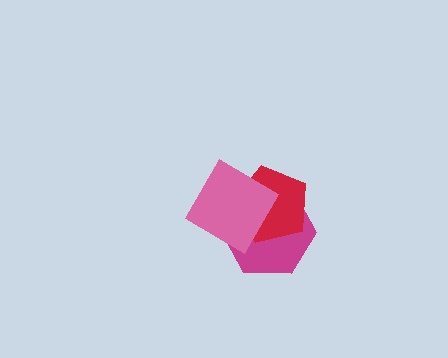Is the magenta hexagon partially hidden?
Yes, it is partially covered by another shape.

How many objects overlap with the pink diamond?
2 objects overlap with the pink diamond.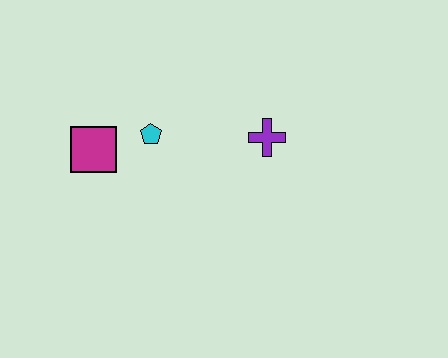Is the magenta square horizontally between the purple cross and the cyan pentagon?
No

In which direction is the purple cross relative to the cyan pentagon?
The purple cross is to the right of the cyan pentagon.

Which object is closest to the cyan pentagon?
The magenta square is closest to the cyan pentagon.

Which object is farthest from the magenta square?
The purple cross is farthest from the magenta square.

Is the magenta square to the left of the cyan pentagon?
Yes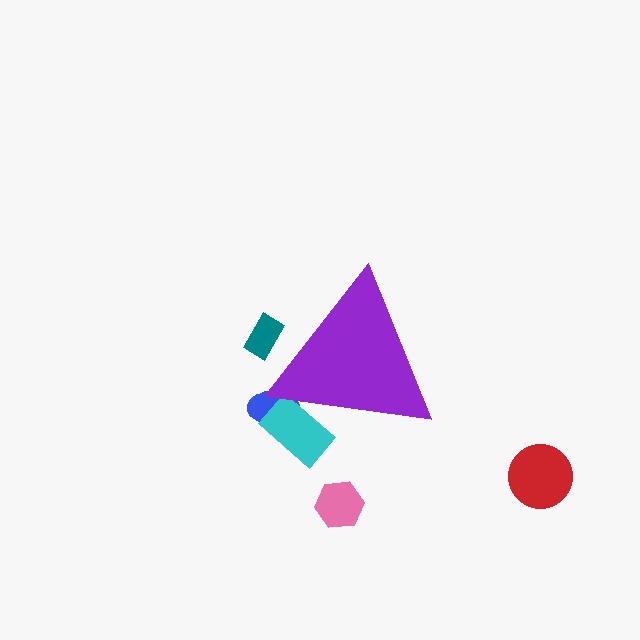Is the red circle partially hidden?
No, the red circle is fully visible.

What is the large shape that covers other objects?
A purple triangle.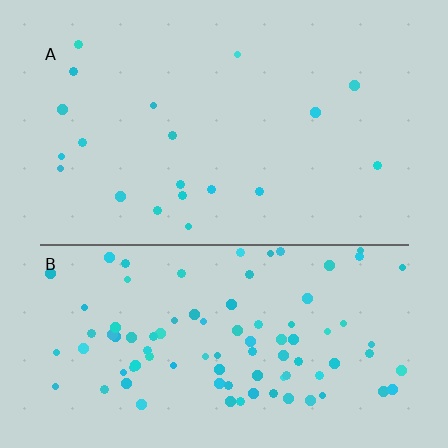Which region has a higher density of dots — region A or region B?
B (the bottom).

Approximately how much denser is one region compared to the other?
Approximately 4.7× — region B over region A.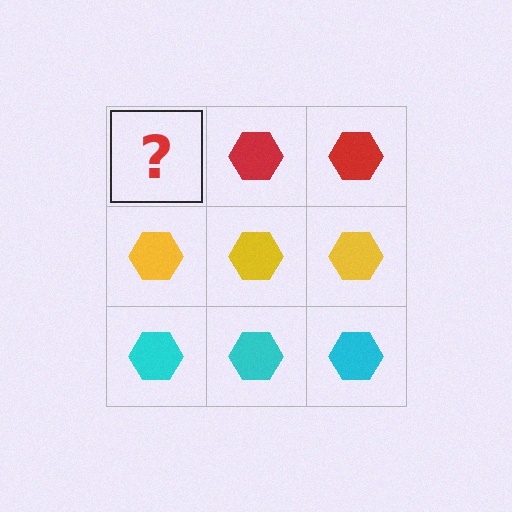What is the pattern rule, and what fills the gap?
The rule is that each row has a consistent color. The gap should be filled with a red hexagon.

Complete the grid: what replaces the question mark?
The question mark should be replaced with a red hexagon.